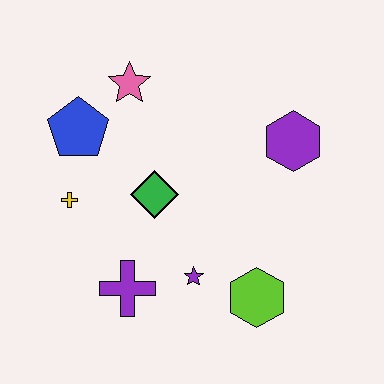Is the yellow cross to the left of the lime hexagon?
Yes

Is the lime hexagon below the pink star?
Yes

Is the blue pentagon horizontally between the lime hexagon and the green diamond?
No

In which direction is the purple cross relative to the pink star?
The purple cross is below the pink star.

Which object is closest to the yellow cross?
The blue pentagon is closest to the yellow cross.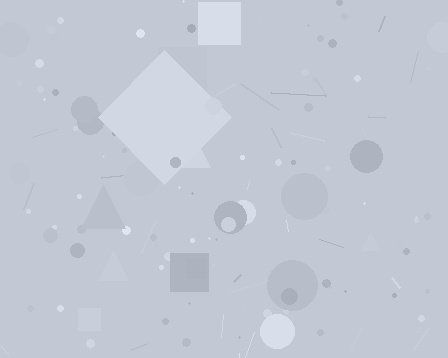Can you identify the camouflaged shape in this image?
The camouflaged shape is a diamond.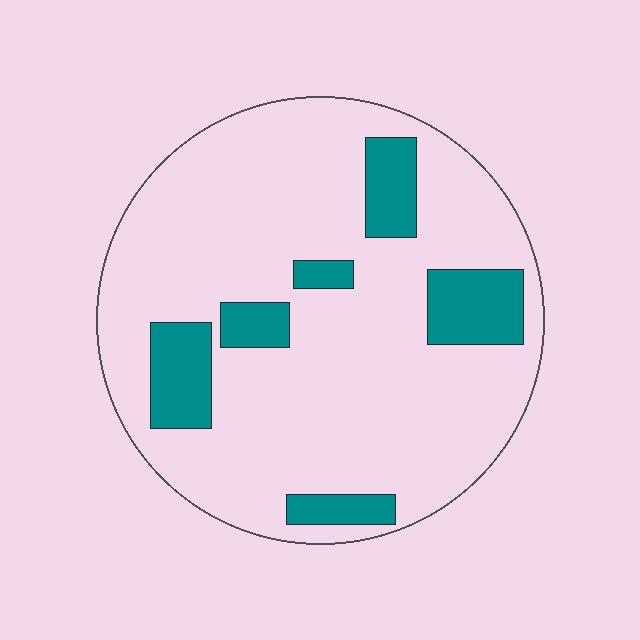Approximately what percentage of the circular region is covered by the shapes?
Approximately 15%.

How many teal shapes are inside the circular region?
6.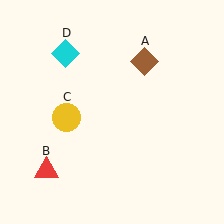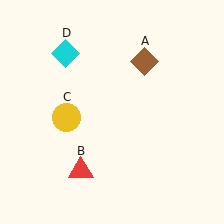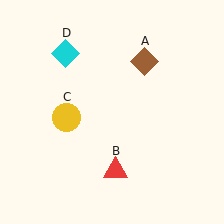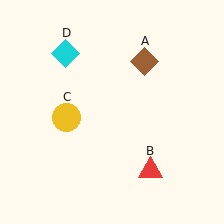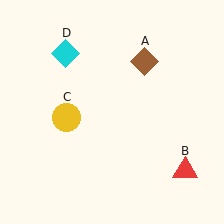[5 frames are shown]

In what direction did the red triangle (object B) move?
The red triangle (object B) moved right.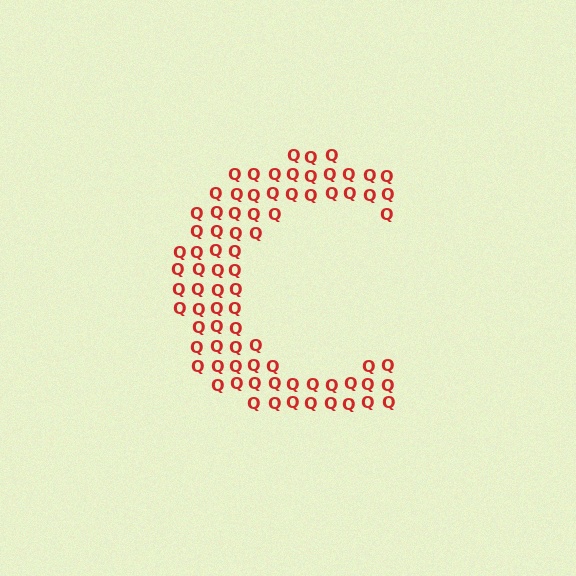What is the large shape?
The large shape is the letter C.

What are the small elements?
The small elements are letter Q's.